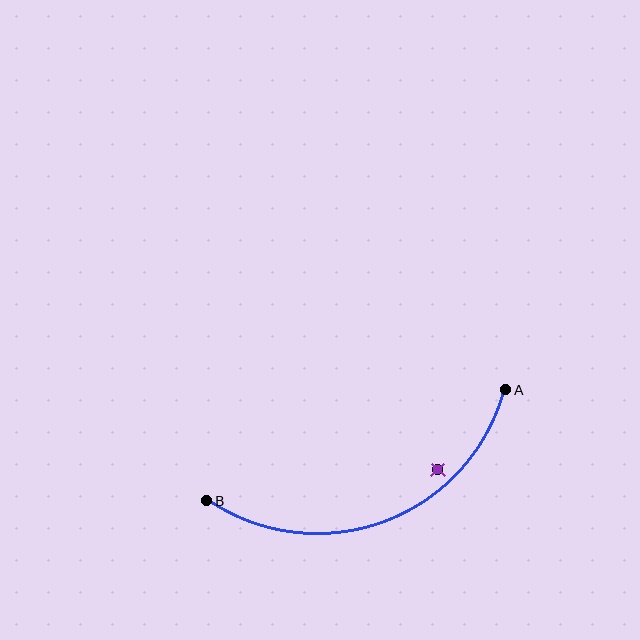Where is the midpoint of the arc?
The arc midpoint is the point on the curve farthest from the straight line joining A and B. It sits below that line.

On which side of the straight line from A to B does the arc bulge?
The arc bulges below the straight line connecting A and B.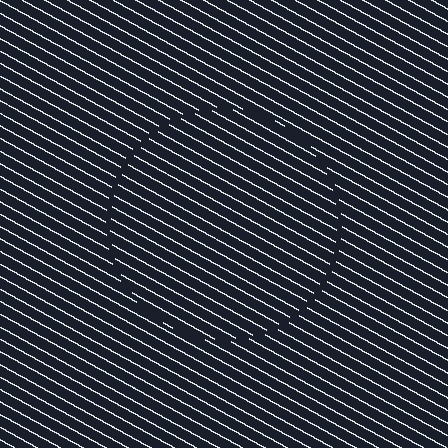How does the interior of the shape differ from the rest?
The interior of the shape contains the same grating, shifted by half a period — the contour is defined by the phase discontinuity where line-ends from the inner and outer gratings abut.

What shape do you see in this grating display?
An illusory circle. The interior of the shape contains the same grating, shifted by half a period — the contour is defined by the phase discontinuity where line-ends from the inner and outer gratings abut.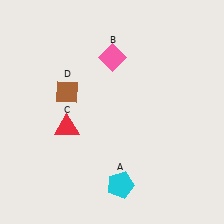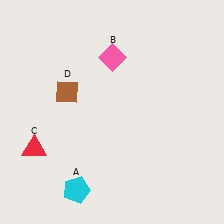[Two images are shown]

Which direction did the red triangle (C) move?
The red triangle (C) moved left.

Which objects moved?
The objects that moved are: the cyan pentagon (A), the red triangle (C).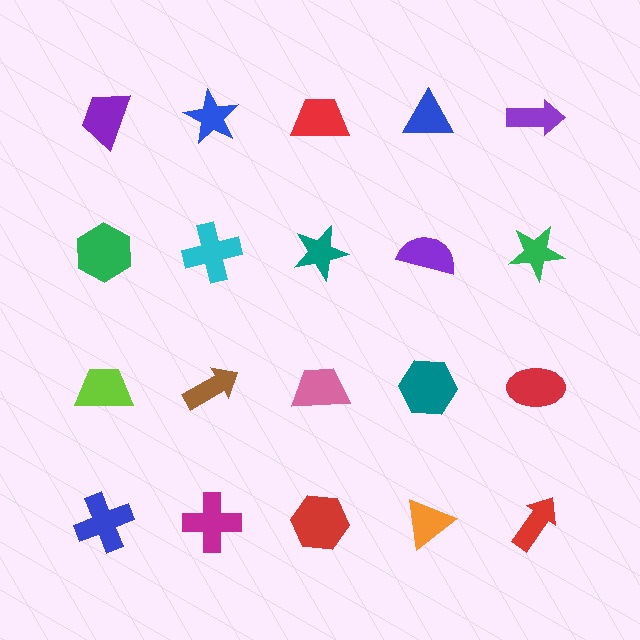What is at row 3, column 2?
A brown arrow.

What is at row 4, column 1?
A blue cross.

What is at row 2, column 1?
A green hexagon.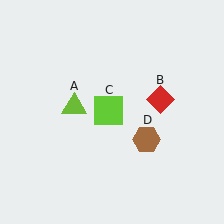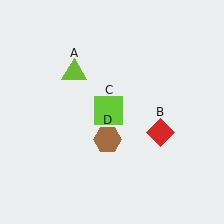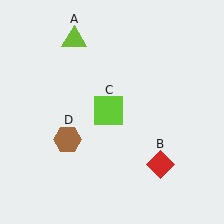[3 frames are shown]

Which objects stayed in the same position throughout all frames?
Lime square (object C) remained stationary.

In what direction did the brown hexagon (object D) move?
The brown hexagon (object D) moved left.